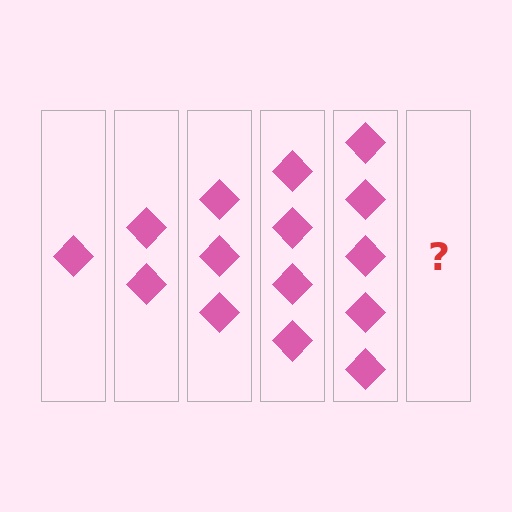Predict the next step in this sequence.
The next step is 6 diamonds.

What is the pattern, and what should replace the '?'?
The pattern is that each step adds one more diamond. The '?' should be 6 diamonds.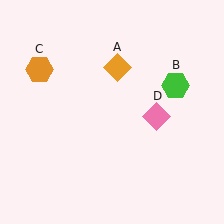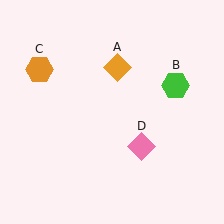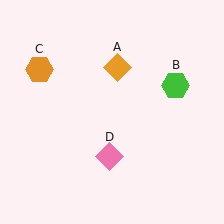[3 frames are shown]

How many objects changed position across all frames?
1 object changed position: pink diamond (object D).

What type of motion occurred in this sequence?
The pink diamond (object D) rotated clockwise around the center of the scene.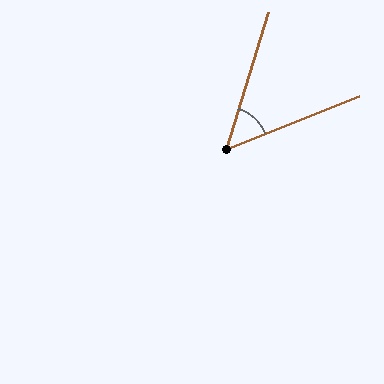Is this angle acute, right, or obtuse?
It is acute.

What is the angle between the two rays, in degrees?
Approximately 51 degrees.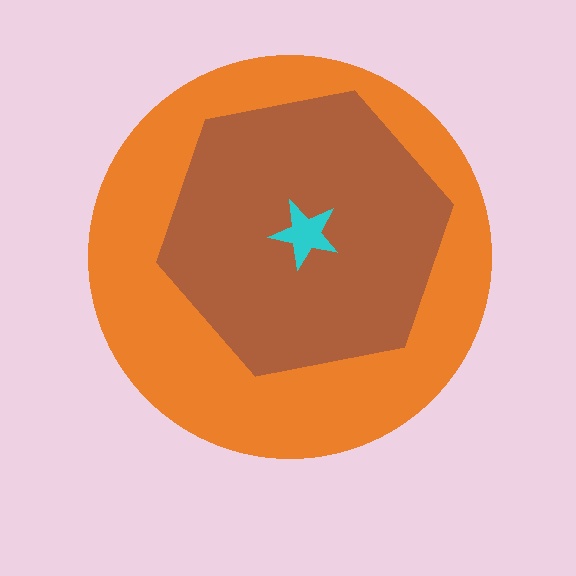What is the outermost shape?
The orange circle.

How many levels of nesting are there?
3.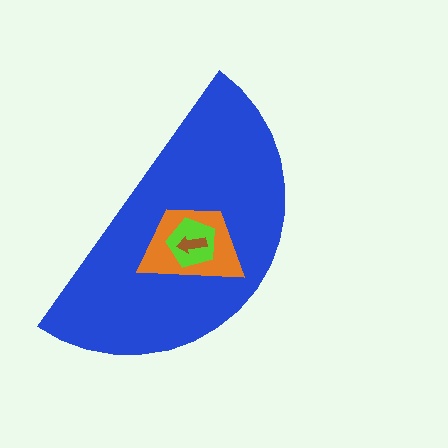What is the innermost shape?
The brown arrow.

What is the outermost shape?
The blue semicircle.